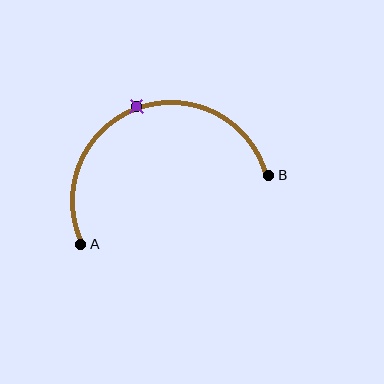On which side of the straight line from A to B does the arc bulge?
The arc bulges above the straight line connecting A and B.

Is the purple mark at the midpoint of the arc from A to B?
Yes. The purple mark lies on the arc at equal arc-length from both A and B — it is the arc midpoint.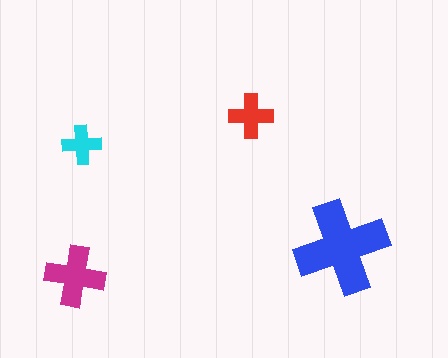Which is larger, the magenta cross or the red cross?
The magenta one.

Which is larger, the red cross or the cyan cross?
The red one.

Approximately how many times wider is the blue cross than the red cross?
About 2 times wider.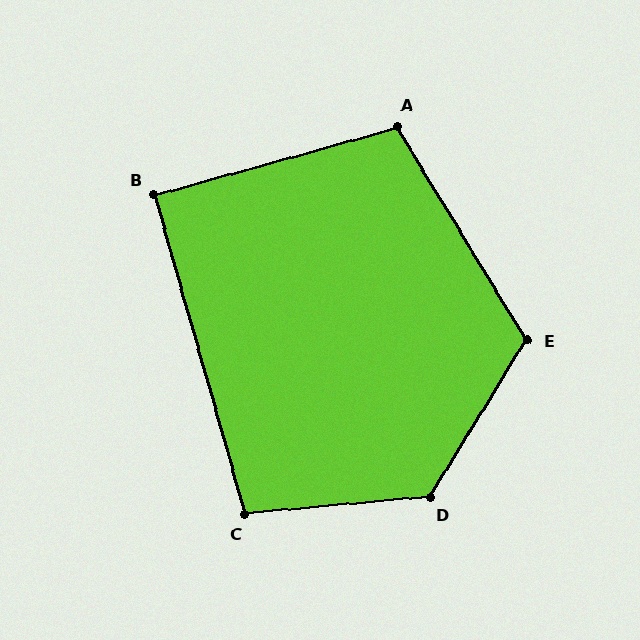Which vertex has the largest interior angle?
D, at approximately 127 degrees.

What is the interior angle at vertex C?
Approximately 101 degrees (obtuse).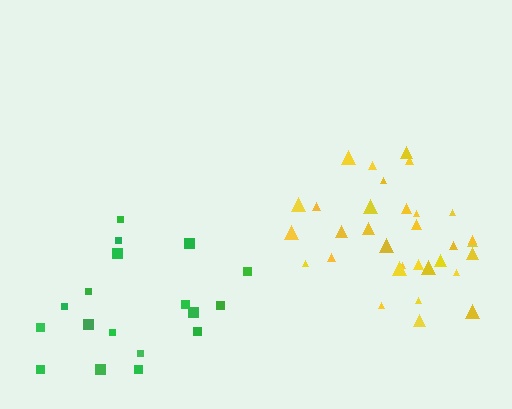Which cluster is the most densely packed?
Yellow.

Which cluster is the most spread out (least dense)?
Green.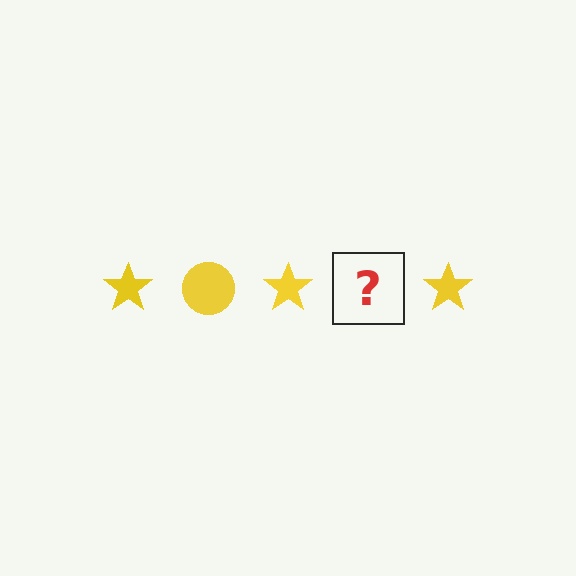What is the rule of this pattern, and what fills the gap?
The rule is that the pattern cycles through star, circle shapes in yellow. The gap should be filled with a yellow circle.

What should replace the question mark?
The question mark should be replaced with a yellow circle.